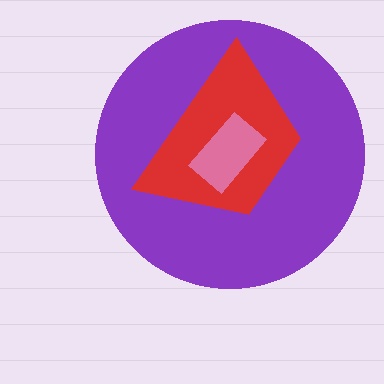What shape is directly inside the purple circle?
The red trapezoid.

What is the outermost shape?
The purple circle.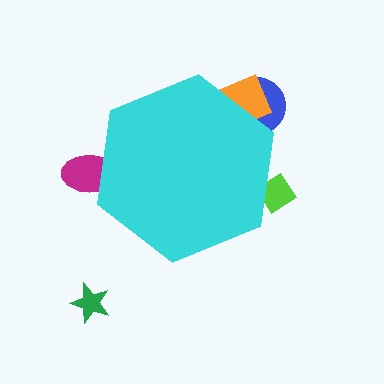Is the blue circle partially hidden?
Yes, the blue circle is partially hidden behind the cyan hexagon.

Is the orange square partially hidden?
Yes, the orange square is partially hidden behind the cyan hexagon.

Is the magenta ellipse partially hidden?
Yes, the magenta ellipse is partially hidden behind the cyan hexagon.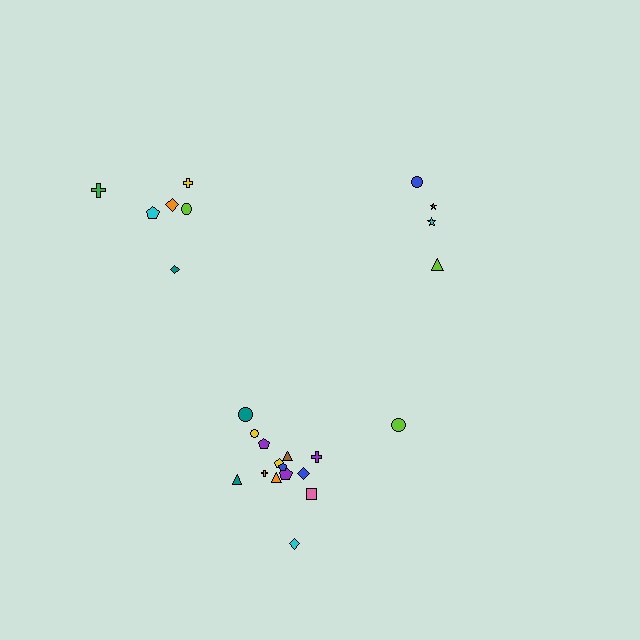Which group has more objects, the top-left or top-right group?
The top-left group.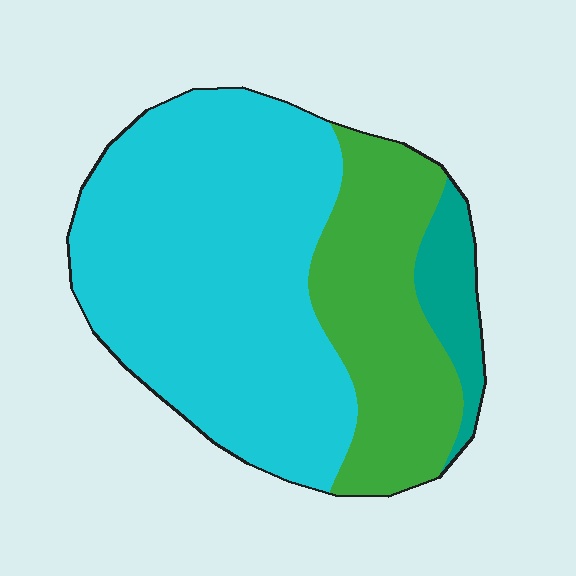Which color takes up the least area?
Teal, at roughly 10%.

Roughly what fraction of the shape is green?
Green covers around 30% of the shape.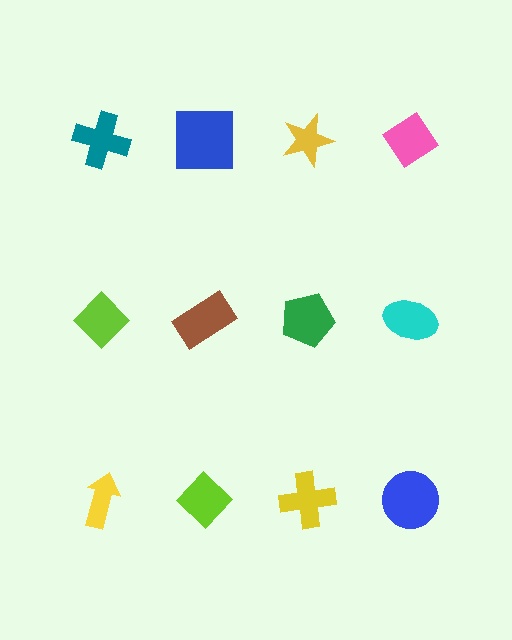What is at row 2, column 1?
A lime diamond.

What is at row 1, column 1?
A teal cross.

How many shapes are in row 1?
4 shapes.